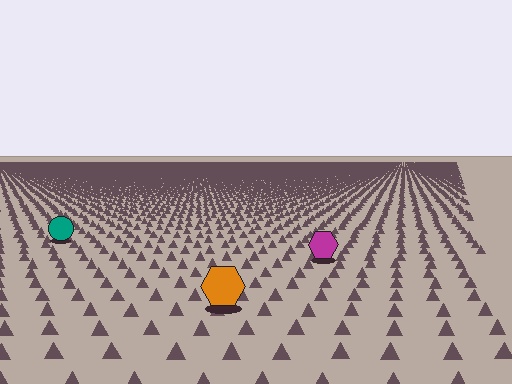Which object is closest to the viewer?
The orange hexagon is closest. The texture marks near it are larger and more spread out.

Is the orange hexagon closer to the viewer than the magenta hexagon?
Yes. The orange hexagon is closer — you can tell from the texture gradient: the ground texture is coarser near it.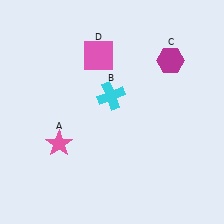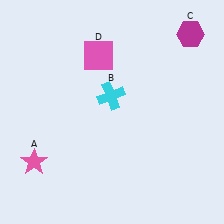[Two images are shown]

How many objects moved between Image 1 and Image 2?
2 objects moved between the two images.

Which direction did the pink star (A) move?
The pink star (A) moved left.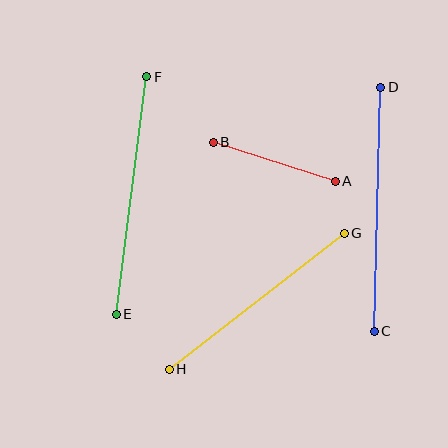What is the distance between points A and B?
The distance is approximately 128 pixels.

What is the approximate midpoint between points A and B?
The midpoint is at approximately (274, 162) pixels.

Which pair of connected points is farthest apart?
Points C and D are farthest apart.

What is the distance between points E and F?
The distance is approximately 240 pixels.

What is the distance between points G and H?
The distance is approximately 222 pixels.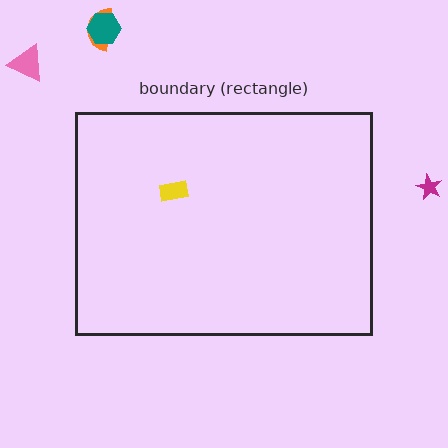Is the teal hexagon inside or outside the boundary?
Outside.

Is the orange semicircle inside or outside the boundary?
Outside.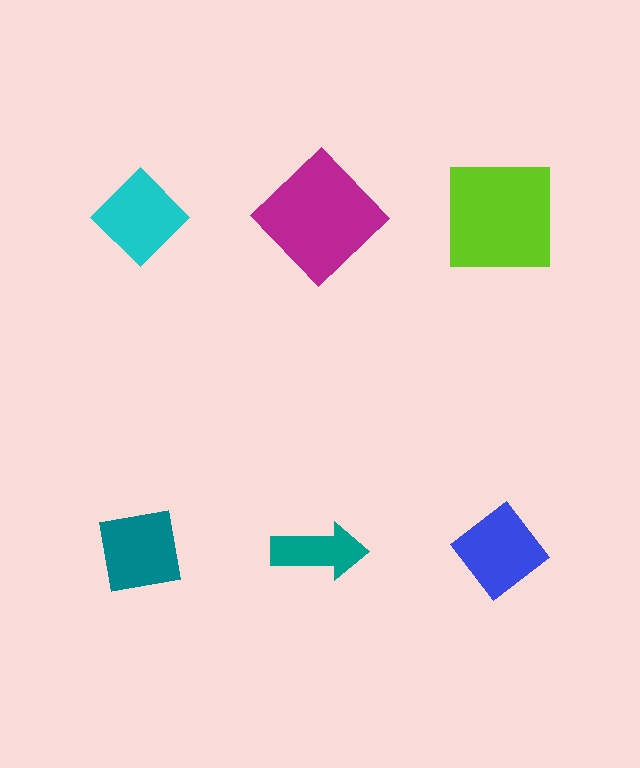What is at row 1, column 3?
A lime square.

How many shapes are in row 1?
3 shapes.